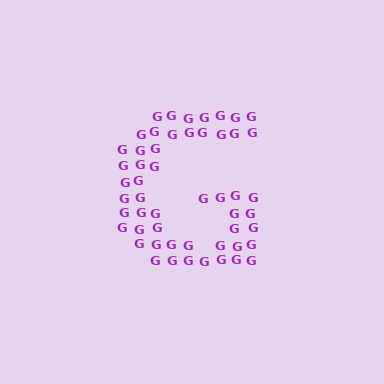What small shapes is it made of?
It is made of small letter G's.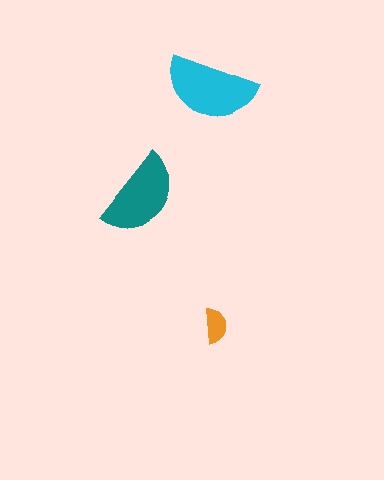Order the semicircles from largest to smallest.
the cyan one, the teal one, the orange one.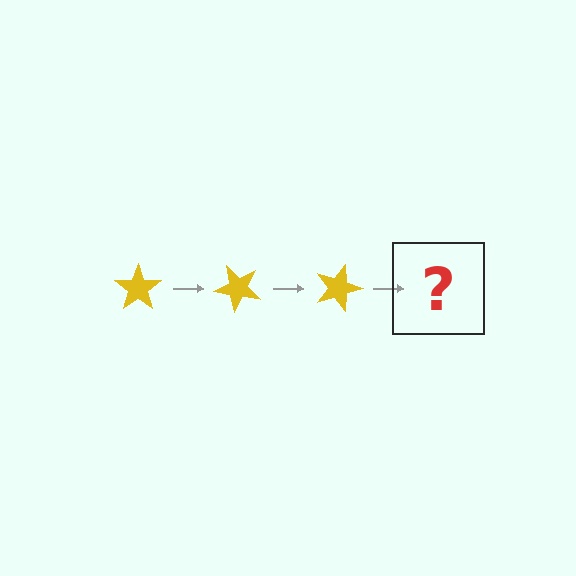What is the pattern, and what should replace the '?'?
The pattern is that the star rotates 45 degrees each step. The '?' should be a yellow star rotated 135 degrees.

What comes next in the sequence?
The next element should be a yellow star rotated 135 degrees.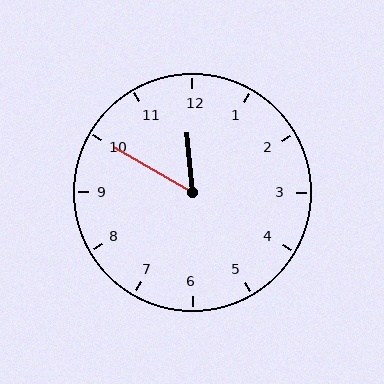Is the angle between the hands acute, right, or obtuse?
It is acute.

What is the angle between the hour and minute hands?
Approximately 55 degrees.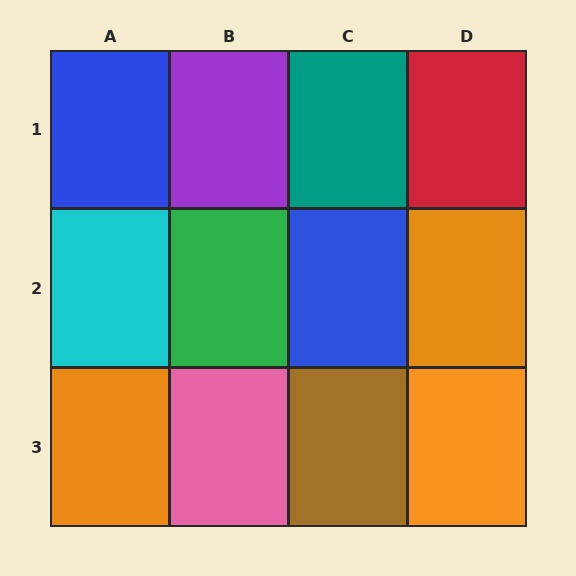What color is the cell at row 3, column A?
Orange.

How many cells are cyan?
1 cell is cyan.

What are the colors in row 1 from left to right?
Blue, purple, teal, red.